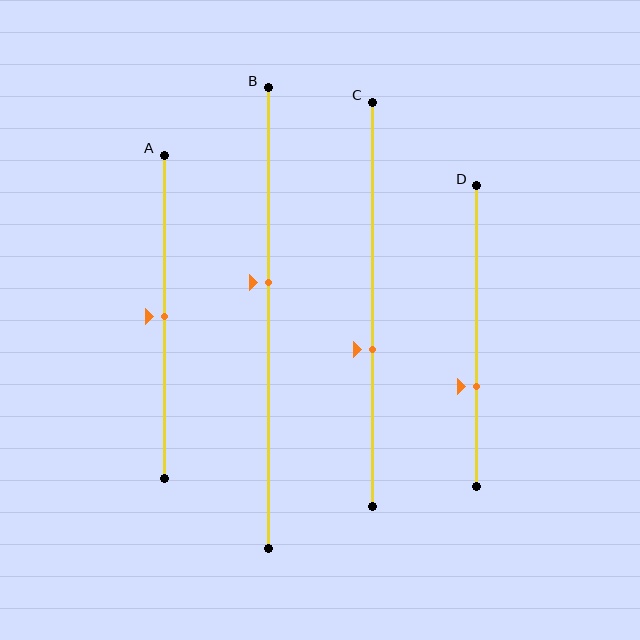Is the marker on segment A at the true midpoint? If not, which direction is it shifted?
Yes, the marker on segment A is at the true midpoint.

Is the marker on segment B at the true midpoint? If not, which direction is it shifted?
No, the marker on segment B is shifted upward by about 8% of the segment length.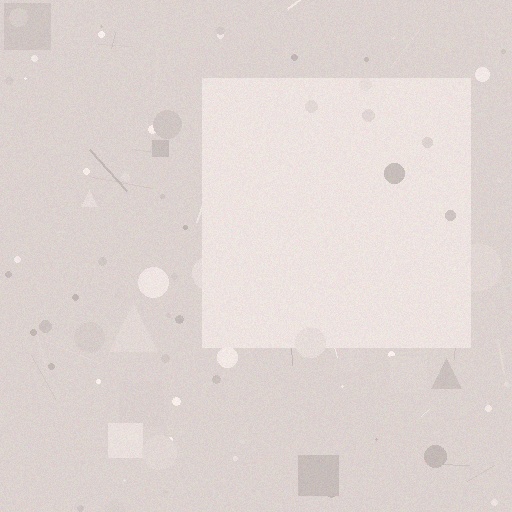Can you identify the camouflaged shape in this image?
The camouflaged shape is a square.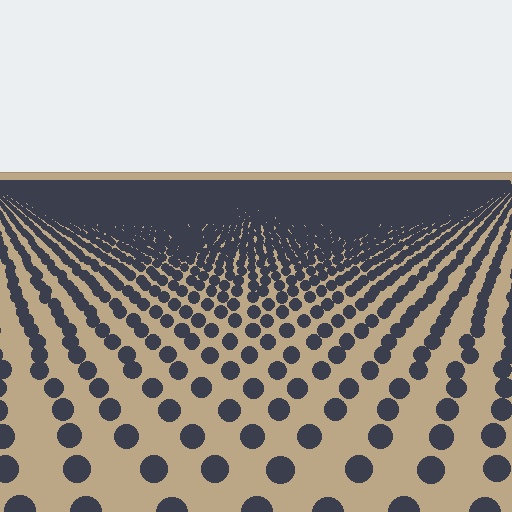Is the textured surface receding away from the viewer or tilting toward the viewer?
The surface is receding away from the viewer. Texture elements get smaller and denser toward the top.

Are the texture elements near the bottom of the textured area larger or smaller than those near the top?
Larger. Near the bottom, elements are closer to the viewer and appear at a bigger on-screen size.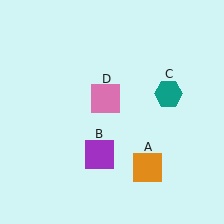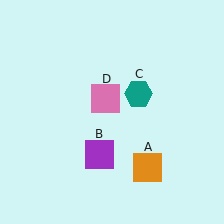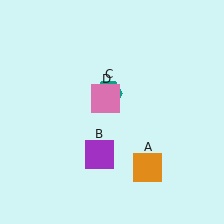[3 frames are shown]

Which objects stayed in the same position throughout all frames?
Orange square (object A) and purple square (object B) and pink square (object D) remained stationary.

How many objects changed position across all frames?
1 object changed position: teal hexagon (object C).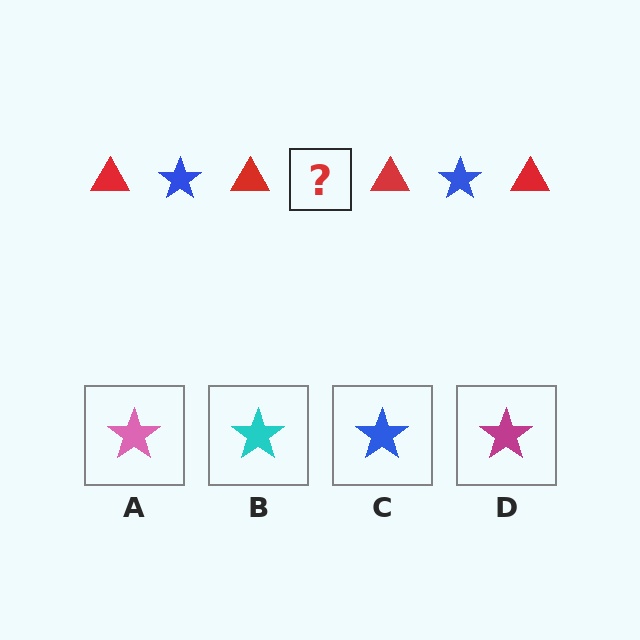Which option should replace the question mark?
Option C.